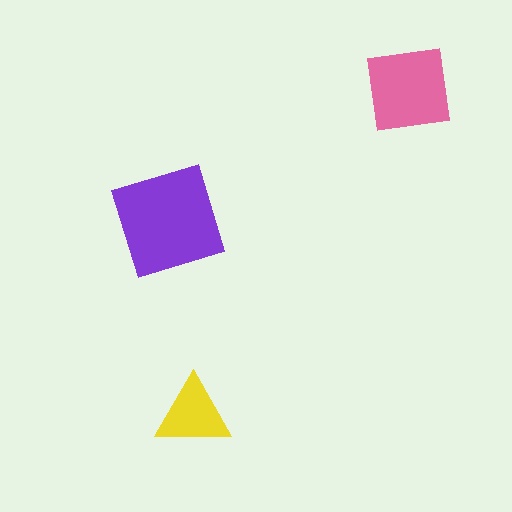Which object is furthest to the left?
The purple square is leftmost.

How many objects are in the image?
There are 3 objects in the image.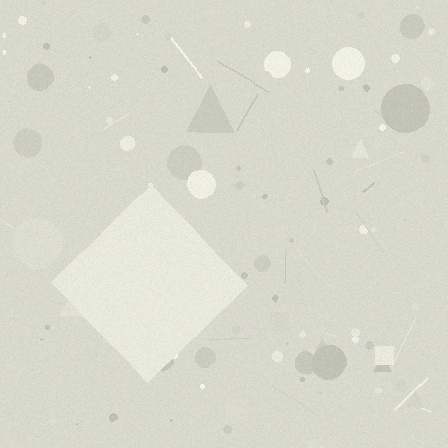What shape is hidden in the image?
A diamond is hidden in the image.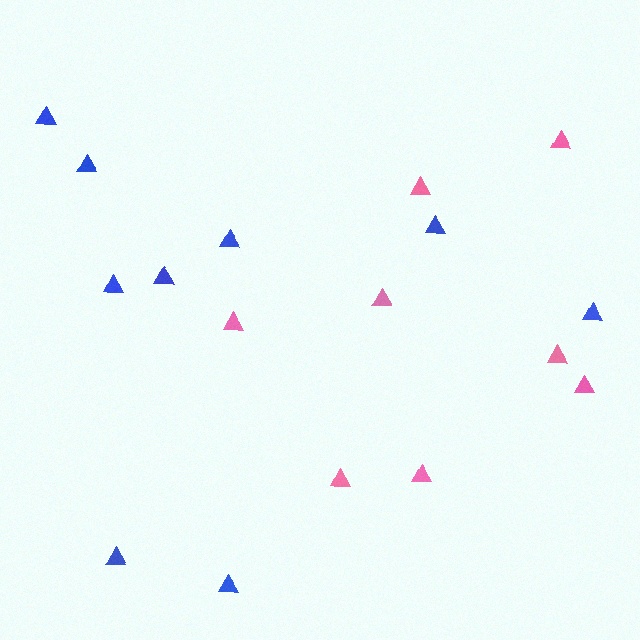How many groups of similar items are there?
There are 2 groups: one group of pink triangles (8) and one group of blue triangles (9).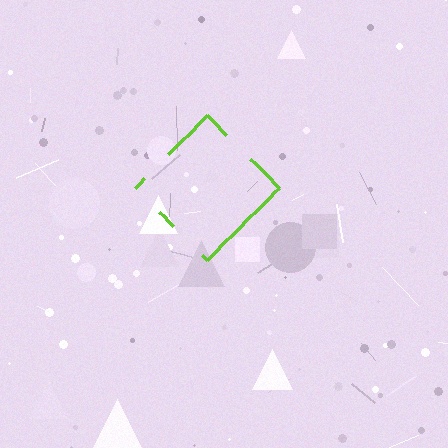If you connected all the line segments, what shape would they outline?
They would outline a diamond.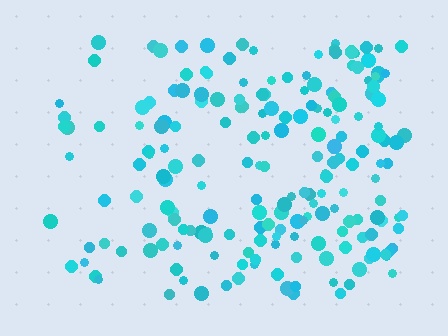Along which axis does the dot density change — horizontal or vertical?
Horizontal.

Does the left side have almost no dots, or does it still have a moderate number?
Still a moderate number, just noticeably fewer than the right.